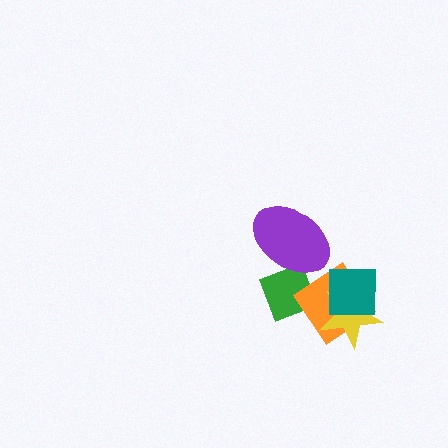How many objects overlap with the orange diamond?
3 objects overlap with the orange diamond.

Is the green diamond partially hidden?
Yes, it is partially covered by another shape.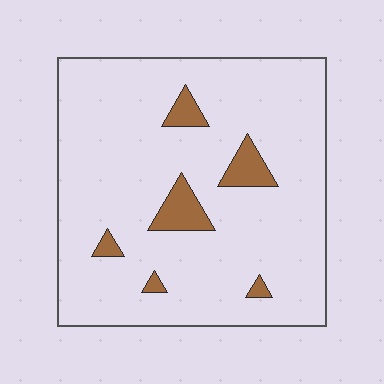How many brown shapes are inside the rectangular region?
6.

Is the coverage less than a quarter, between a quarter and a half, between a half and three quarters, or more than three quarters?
Less than a quarter.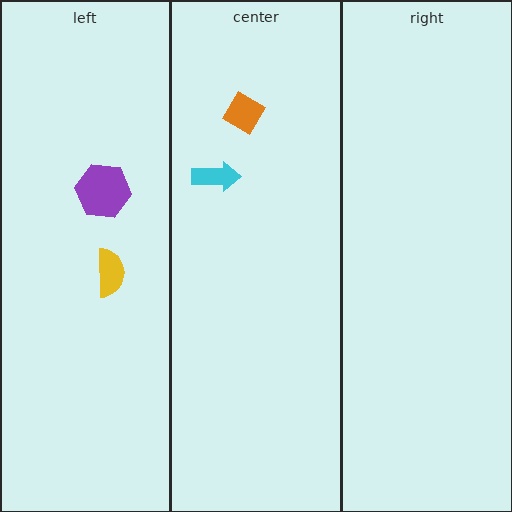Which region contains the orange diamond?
The center region.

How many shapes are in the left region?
2.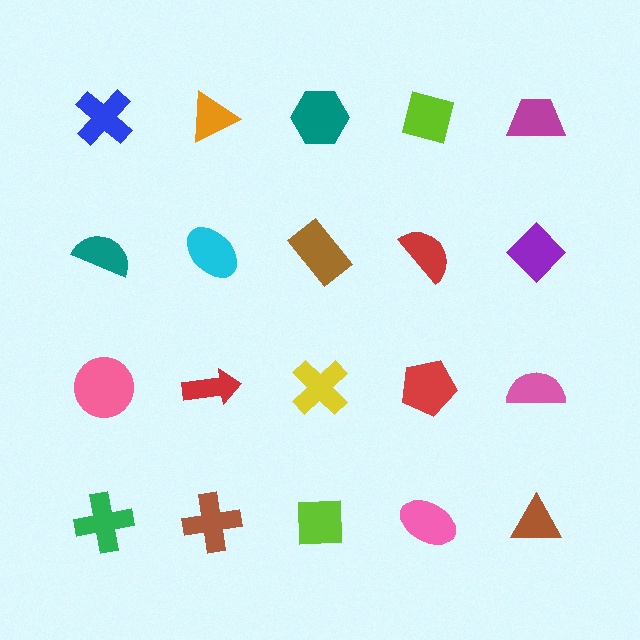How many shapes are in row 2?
5 shapes.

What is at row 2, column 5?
A purple diamond.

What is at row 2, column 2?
A cyan ellipse.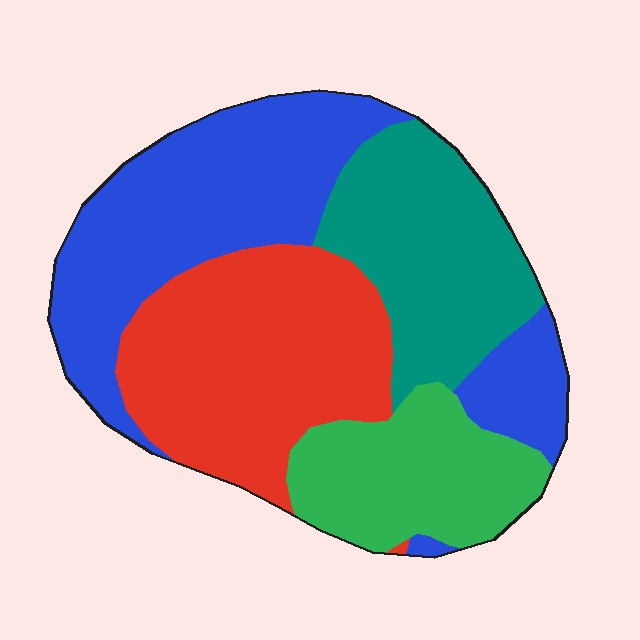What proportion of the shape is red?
Red takes up about one quarter (1/4) of the shape.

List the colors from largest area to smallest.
From largest to smallest: blue, red, teal, green.